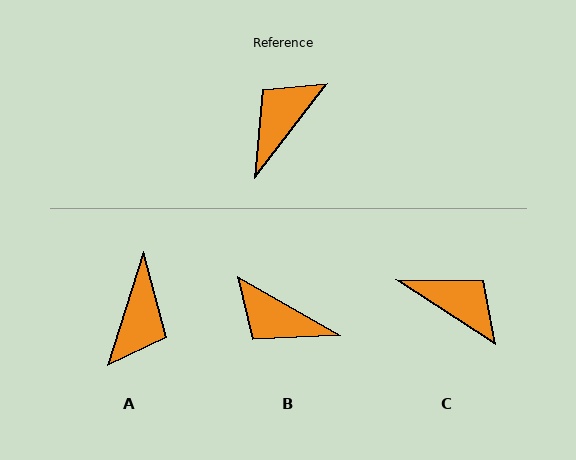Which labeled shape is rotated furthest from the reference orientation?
A, about 160 degrees away.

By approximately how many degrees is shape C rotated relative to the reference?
Approximately 86 degrees clockwise.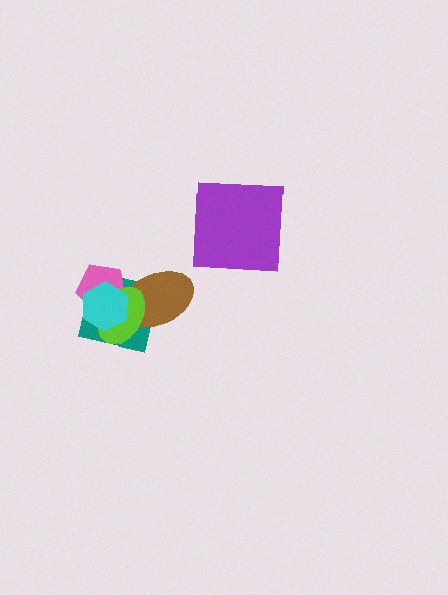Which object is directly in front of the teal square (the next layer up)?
The pink pentagon is directly in front of the teal square.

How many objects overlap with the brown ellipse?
4 objects overlap with the brown ellipse.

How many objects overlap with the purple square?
0 objects overlap with the purple square.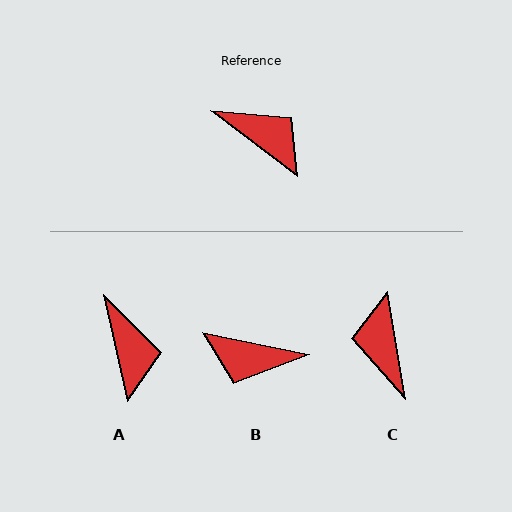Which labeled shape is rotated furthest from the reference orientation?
B, about 154 degrees away.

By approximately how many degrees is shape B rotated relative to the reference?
Approximately 154 degrees clockwise.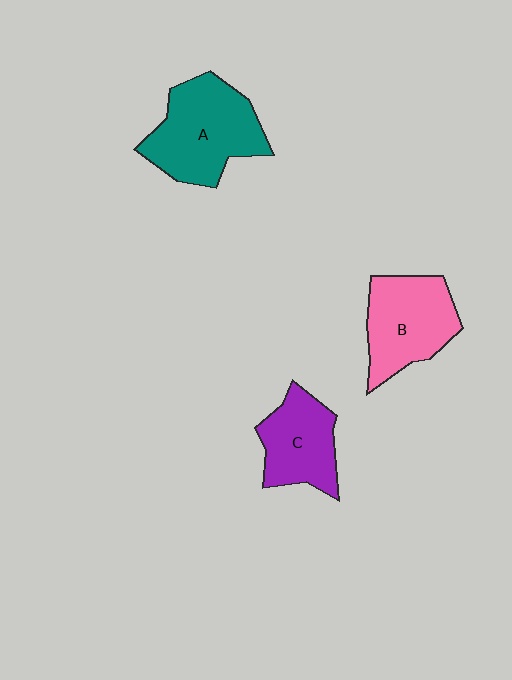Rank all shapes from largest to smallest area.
From largest to smallest: A (teal), B (pink), C (purple).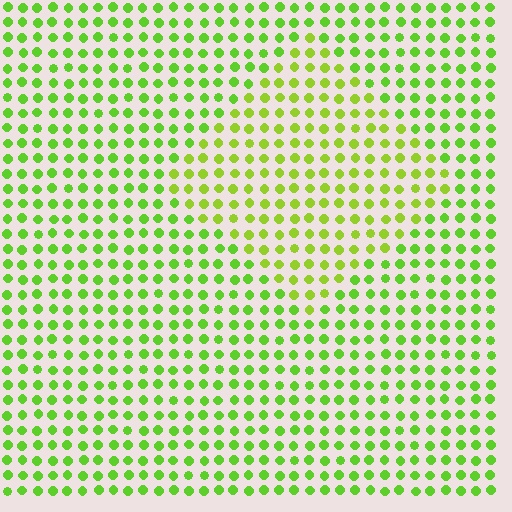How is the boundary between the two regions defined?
The boundary is defined purely by a slight shift in hue (about 20 degrees). Spacing, size, and orientation are identical on both sides.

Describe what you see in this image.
The image is filled with small lime elements in a uniform arrangement. A diamond-shaped region is visible where the elements are tinted to a slightly different hue, forming a subtle color boundary.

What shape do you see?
I see a diamond.